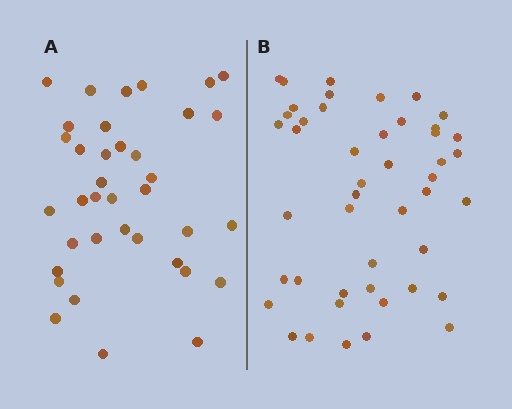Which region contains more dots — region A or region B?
Region B (the right region) has more dots.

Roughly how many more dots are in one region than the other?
Region B has roughly 8 or so more dots than region A.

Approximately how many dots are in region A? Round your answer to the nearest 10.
About 40 dots. (The exact count is 37, which rounds to 40.)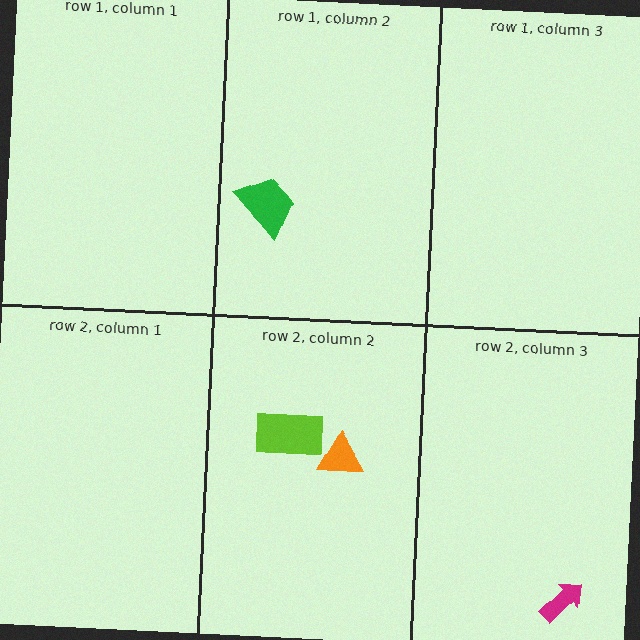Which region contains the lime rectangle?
The row 2, column 2 region.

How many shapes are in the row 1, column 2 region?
1.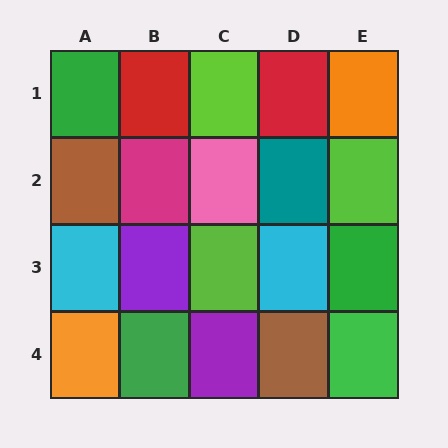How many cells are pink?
1 cell is pink.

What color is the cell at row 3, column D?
Cyan.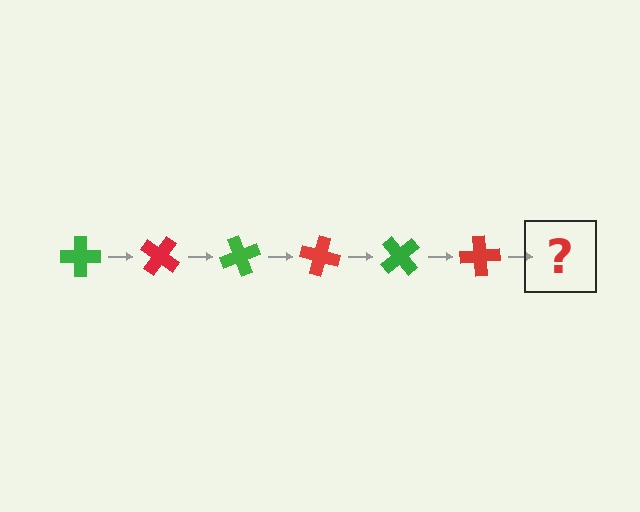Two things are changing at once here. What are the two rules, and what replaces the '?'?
The two rules are that it rotates 35 degrees each step and the color cycles through green and red. The '?' should be a green cross, rotated 210 degrees from the start.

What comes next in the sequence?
The next element should be a green cross, rotated 210 degrees from the start.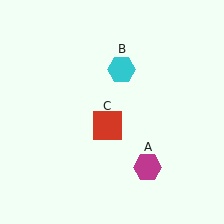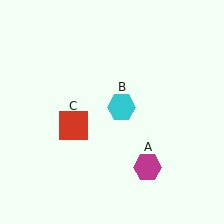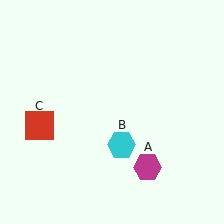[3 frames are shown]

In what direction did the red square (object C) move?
The red square (object C) moved left.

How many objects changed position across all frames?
2 objects changed position: cyan hexagon (object B), red square (object C).